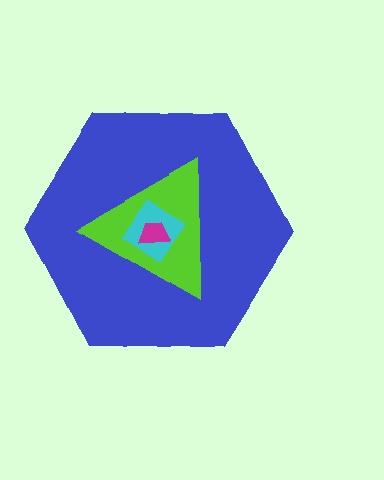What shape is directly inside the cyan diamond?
The magenta trapezoid.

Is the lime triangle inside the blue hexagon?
Yes.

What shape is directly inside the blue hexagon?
The lime triangle.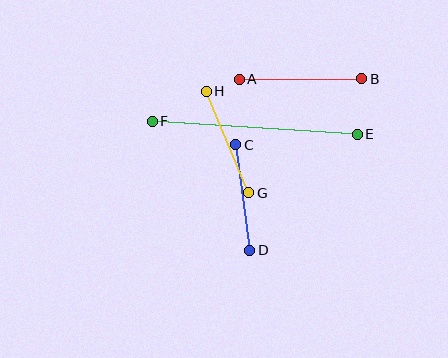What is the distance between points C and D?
The distance is approximately 106 pixels.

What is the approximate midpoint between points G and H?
The midpoint is at approximately (227, 142) pixels.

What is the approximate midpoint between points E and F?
The midpoint is at approximately (255, 128) pixels.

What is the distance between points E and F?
The distance is approximately 206 pixels.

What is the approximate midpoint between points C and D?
The midpoint is at approximately (243, 197) pixels.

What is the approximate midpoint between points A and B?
The midpoint is at approximately (300, 79) pixels.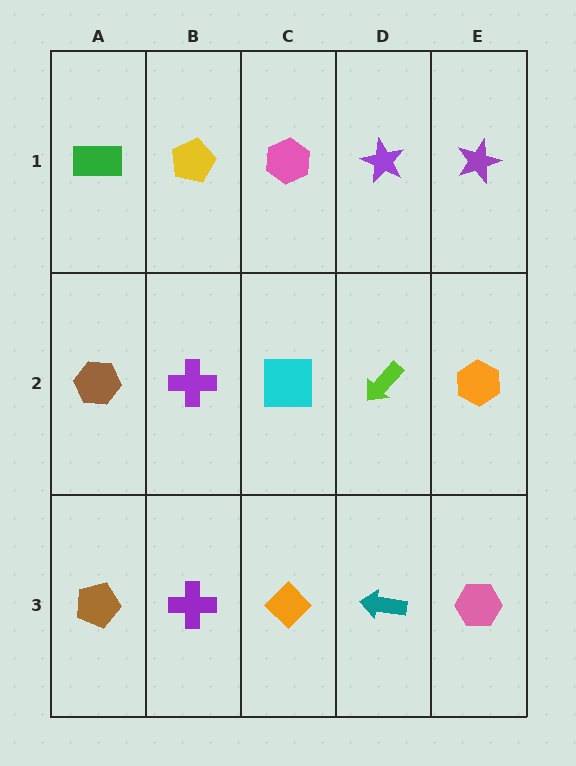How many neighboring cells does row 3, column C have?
3.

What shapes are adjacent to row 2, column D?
A purple star (row 1, column D), a teal arrow (row 3, column D), a cyan square (row 2, column C), an orange hexagon (row 2, column E).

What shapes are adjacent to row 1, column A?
A brown hexagon (row 2, column A), a yellow pentagon (row 1, column B).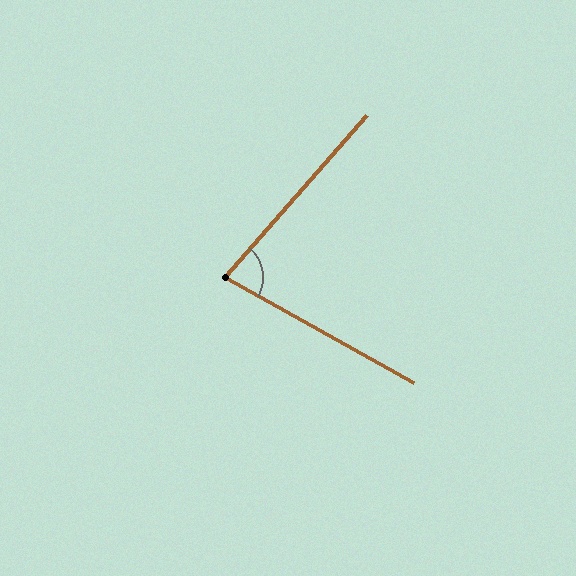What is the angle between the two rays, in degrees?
Approximately 78 degrees.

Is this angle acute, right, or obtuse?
It is acute.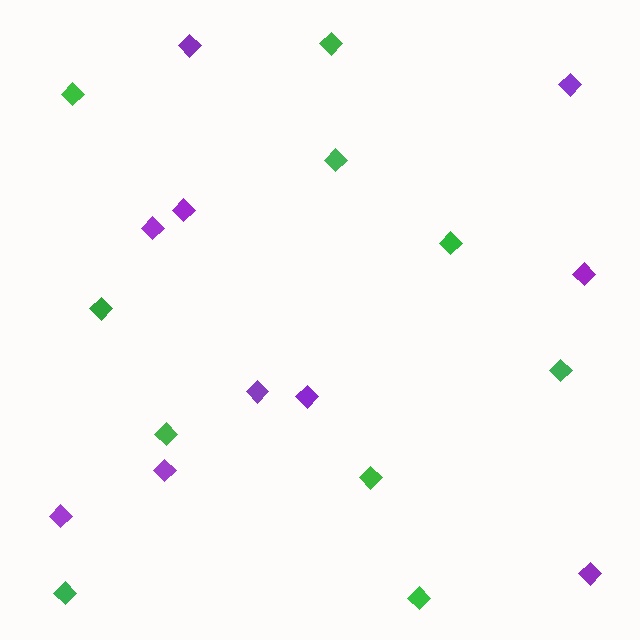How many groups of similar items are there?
There are 2 groups: one group of purple diamonds (10) and one group of green diamonds (10).